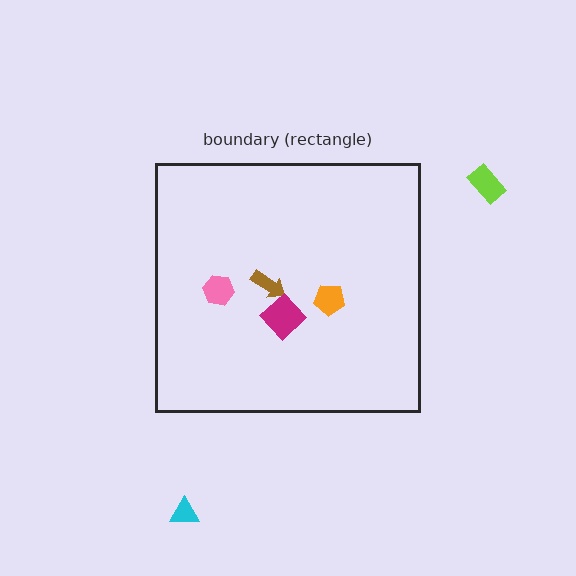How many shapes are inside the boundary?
4 inside, 2 outside.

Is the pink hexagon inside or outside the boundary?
Inside.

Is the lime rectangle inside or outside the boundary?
Outside.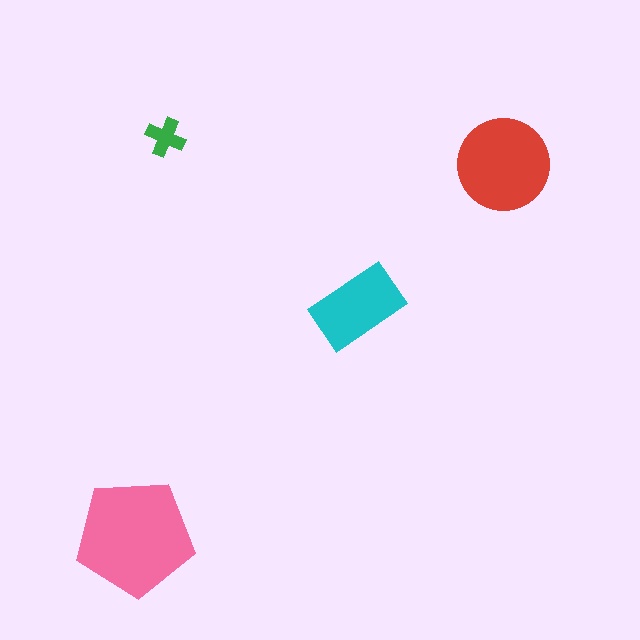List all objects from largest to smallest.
The pink pentagon, the red circle, the cyan rectangle, the green cross.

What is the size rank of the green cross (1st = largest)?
4th.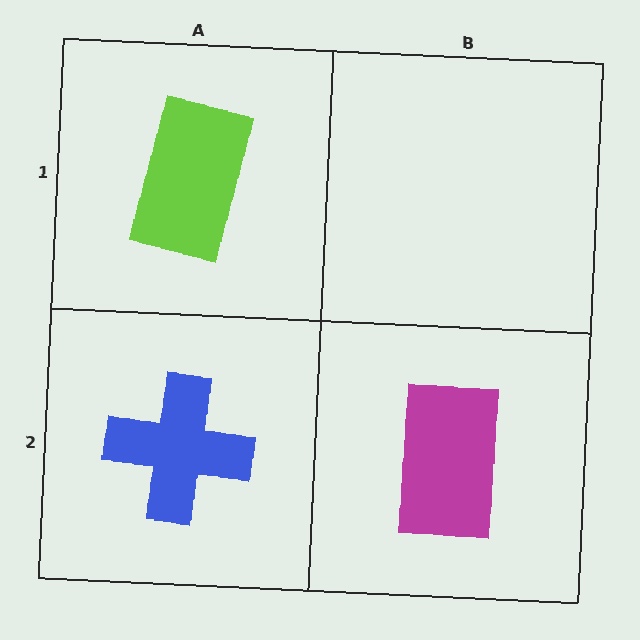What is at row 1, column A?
A lime rectangle.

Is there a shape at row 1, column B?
No, that cell is empty.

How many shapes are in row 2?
2 shapes.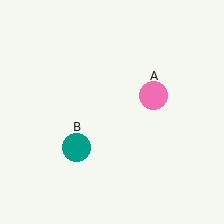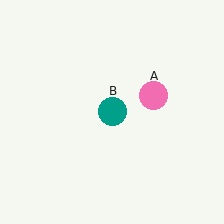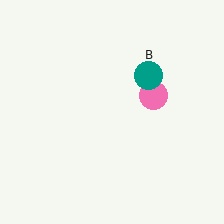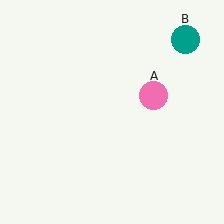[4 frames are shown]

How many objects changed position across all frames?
1 object changed position: teal circle (object B).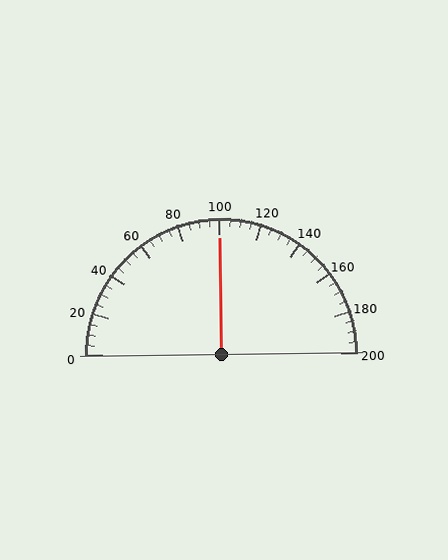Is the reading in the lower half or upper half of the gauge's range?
The reading is in the upper half of the range (0 to 200).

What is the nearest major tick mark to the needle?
The nearest major tick mark is 100.